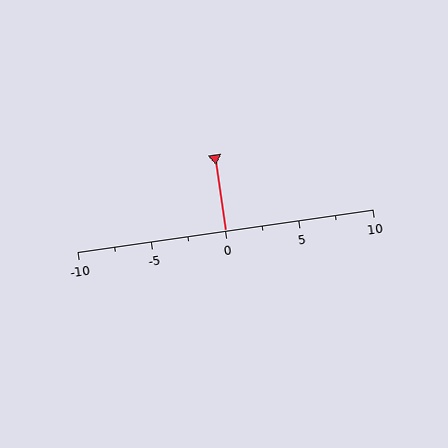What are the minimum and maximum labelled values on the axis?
The axis runs from -10 to 10.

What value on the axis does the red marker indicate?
The marker indicates approximately 0.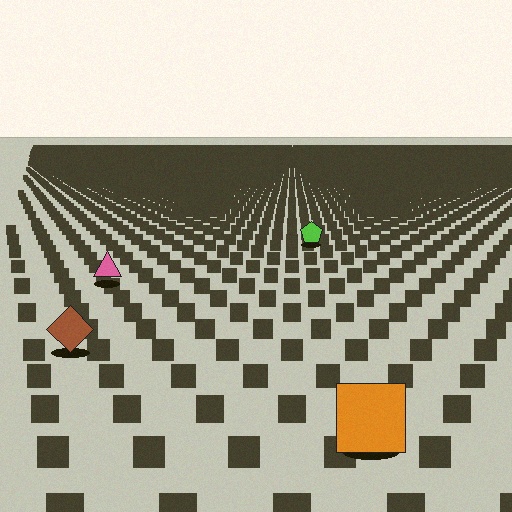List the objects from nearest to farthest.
From nearest to farthest: the orange square, the brown diamond, the pink triangle, the lime pentagon.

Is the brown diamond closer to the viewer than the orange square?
No. The orange square is closer — you can tell from the texture gradient: the ground texture is coarser near it.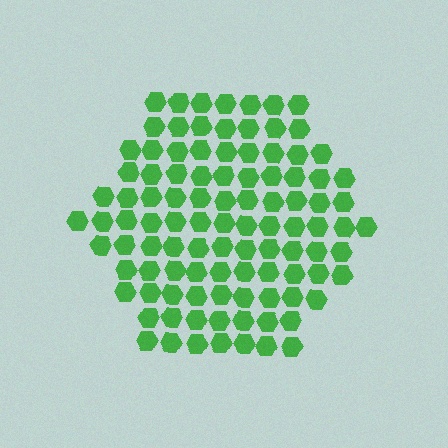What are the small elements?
The small elements are hexagons.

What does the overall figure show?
The overall figure shows a hexagon.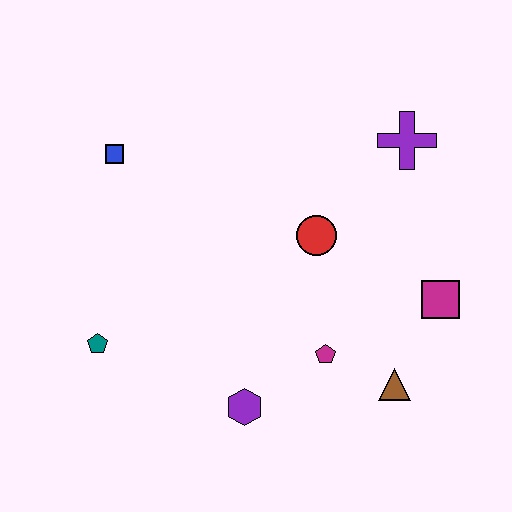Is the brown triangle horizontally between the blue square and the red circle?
No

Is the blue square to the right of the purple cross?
No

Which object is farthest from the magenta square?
The blue square is farthest from the magenta square.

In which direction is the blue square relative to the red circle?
The blue square is to the left of the red circle.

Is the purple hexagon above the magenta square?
No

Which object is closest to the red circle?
The magenta pentagon is closest to the red circle.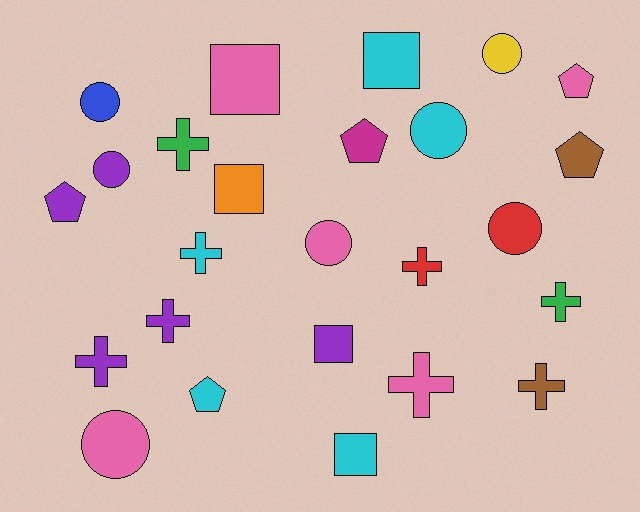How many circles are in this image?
There are 7 circles.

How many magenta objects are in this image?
There is 1 magenta object.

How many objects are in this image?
There are 25 objects.